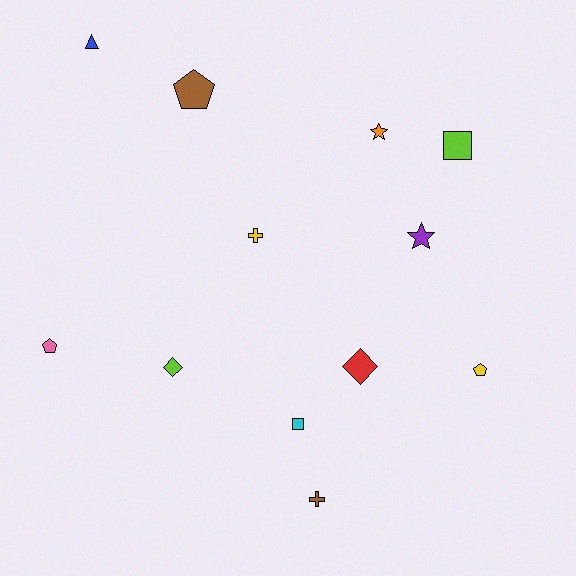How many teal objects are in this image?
There are no teal objects.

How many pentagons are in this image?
There are 3 pentagons.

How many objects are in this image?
There are 12 objects.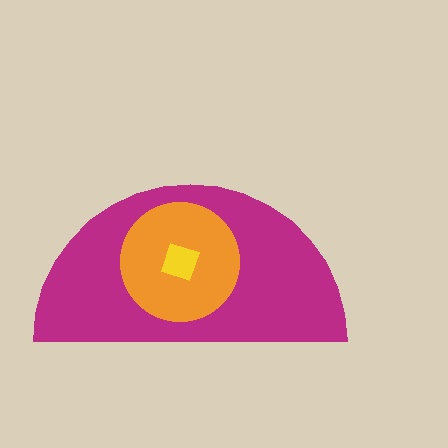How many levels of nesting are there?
3.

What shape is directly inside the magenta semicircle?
The orange circle.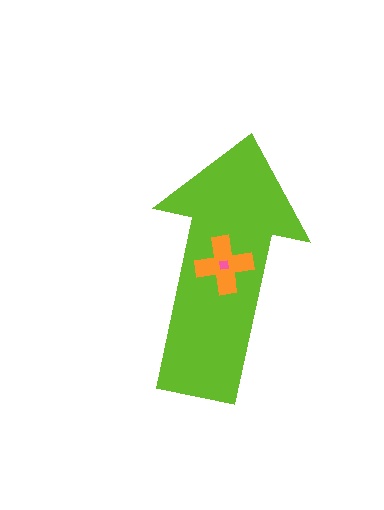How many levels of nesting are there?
3.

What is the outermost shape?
The lime arrow.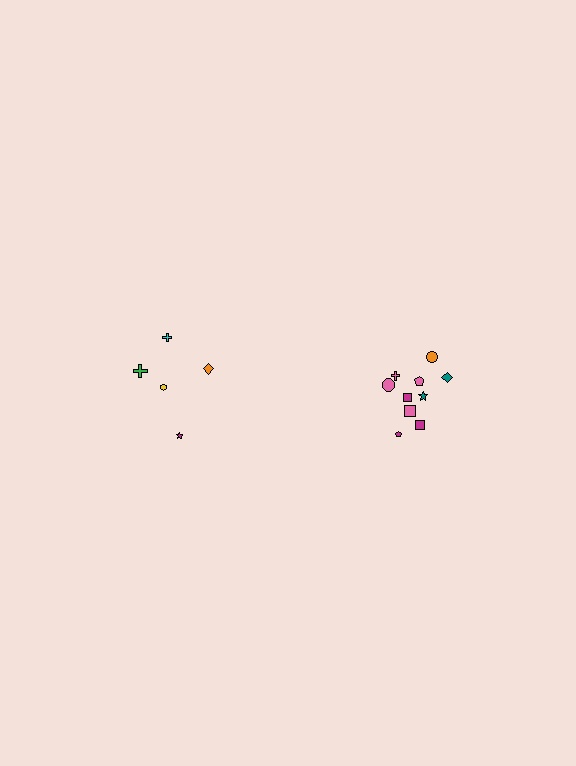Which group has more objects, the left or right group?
The right group.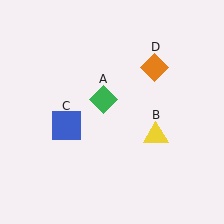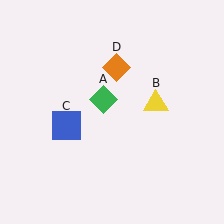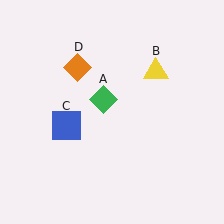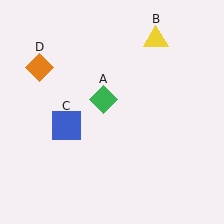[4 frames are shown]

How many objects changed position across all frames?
2 objects changed position: yellow triangle (object B), orange diamond (object D).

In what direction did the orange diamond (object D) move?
The orange diamond (object D) moved left.